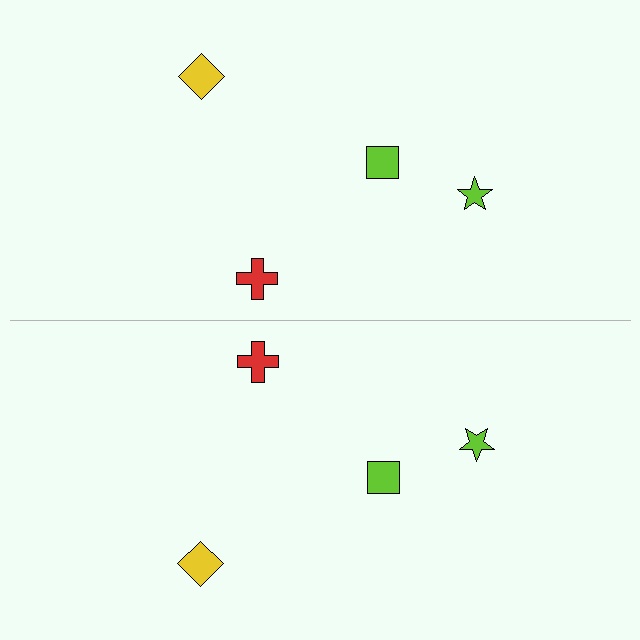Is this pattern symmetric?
Yes, this pattern has bilateral (reflection) symmetry.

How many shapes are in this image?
There are 8 shapes in this image.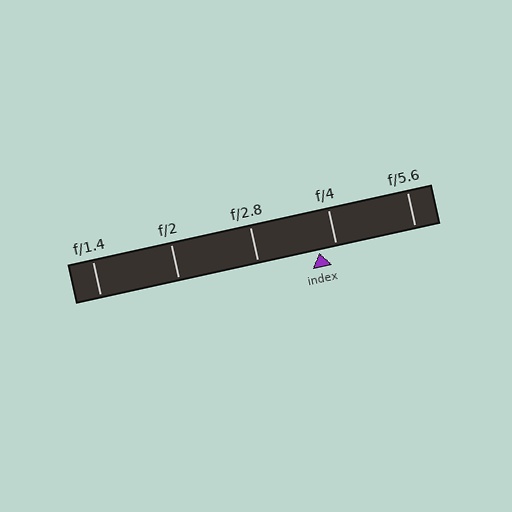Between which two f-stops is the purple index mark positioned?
The index mark is between f/2.8 and f/4.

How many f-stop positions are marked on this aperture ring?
There are 5 f-stop positions marked.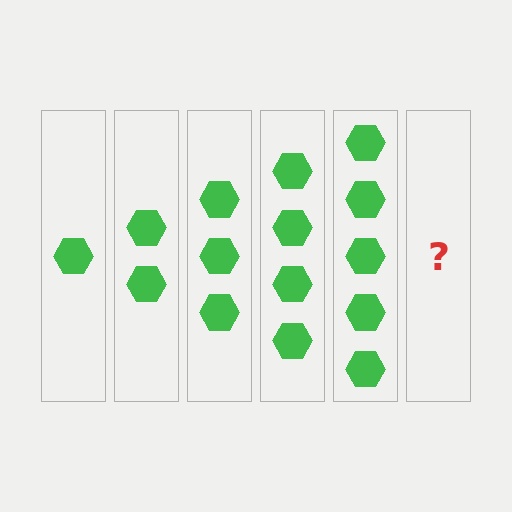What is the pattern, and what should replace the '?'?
The pattern is that each step adds one more hexagon. The '?' should be 6 hexagons.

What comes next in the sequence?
The next element should be 6 hexagons.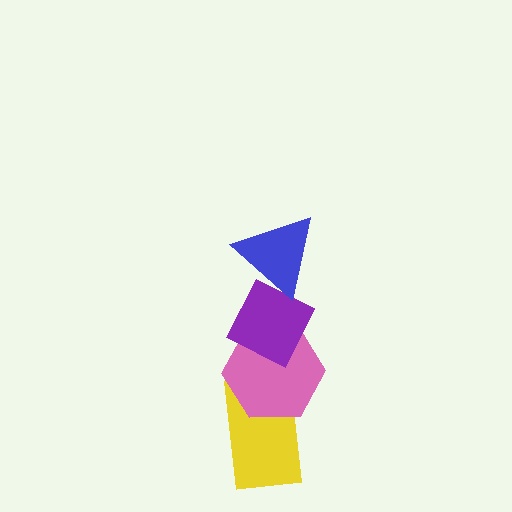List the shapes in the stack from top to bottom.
From top to bottom: the blue triangle, the purple diamond, the pink hexagon, the yellow rectangle.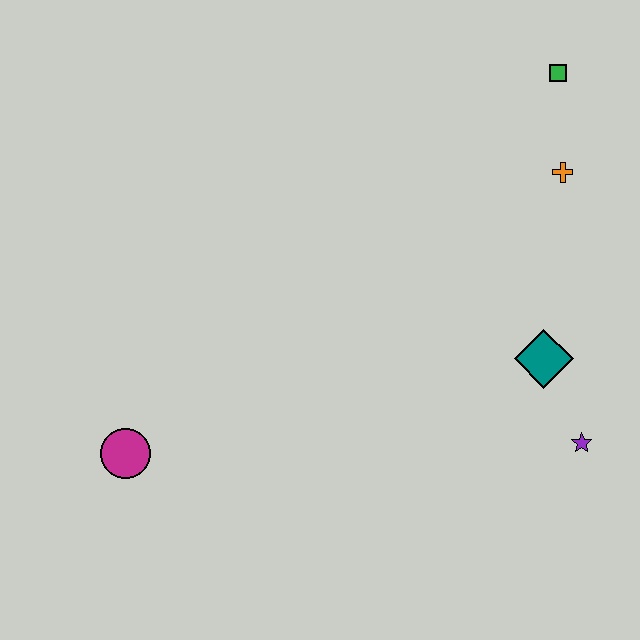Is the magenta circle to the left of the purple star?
Yes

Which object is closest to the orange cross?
The green square is closest to the orange cross.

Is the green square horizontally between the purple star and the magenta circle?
Yes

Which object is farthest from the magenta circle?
The green square is farthest from the magenta circle.